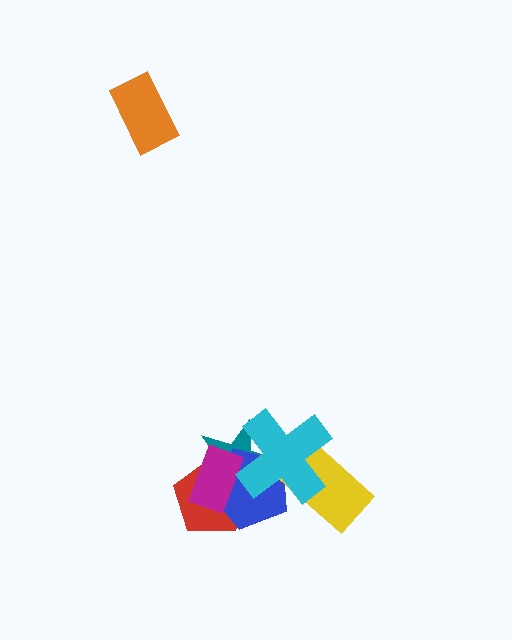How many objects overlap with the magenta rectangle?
4 objects overlap with the magenta rectangle.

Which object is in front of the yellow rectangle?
The cyan cross is in front of the yellow rectangle.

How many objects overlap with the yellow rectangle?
1 object overlaps with the yellow rectangle.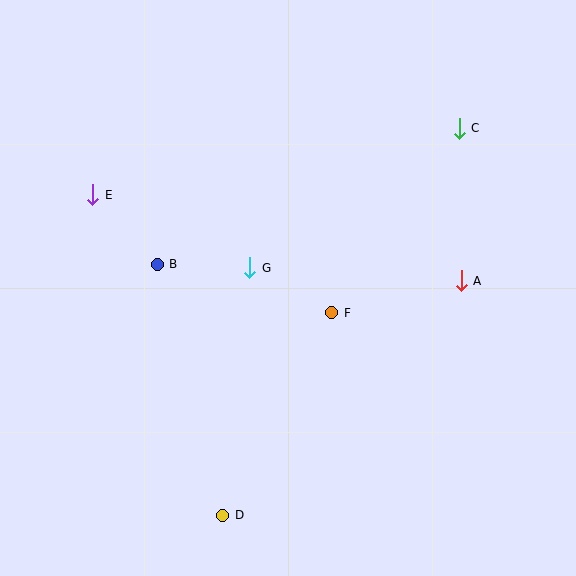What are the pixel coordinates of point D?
Point D is at (223, 515).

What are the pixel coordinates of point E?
Point E is at (93, 195).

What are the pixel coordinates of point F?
Point F is at (332, 313).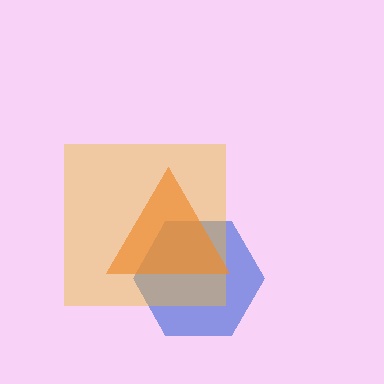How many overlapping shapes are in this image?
There are 3 overlapping shapes in the image.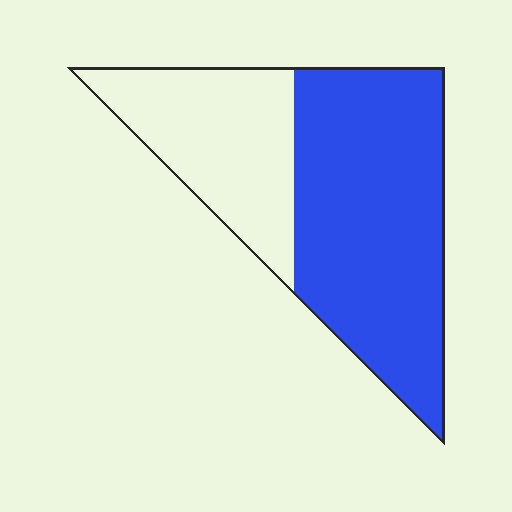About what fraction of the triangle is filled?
About five eighths (5/8).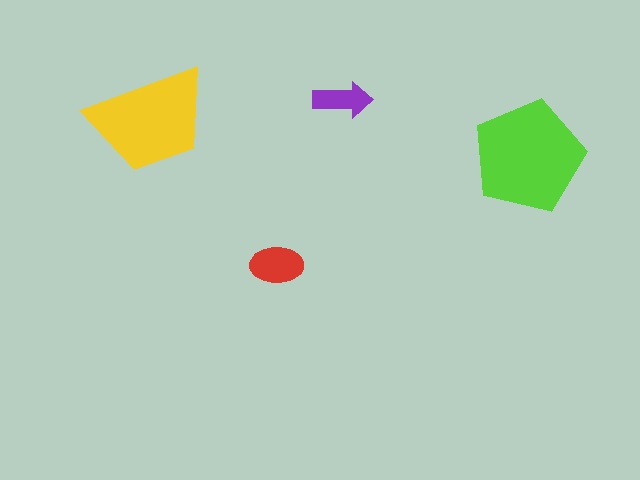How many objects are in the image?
There are 4 objects in the image.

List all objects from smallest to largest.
The purple arrow, the red ellipse, the yellow trapezoid, the lime pentagon.